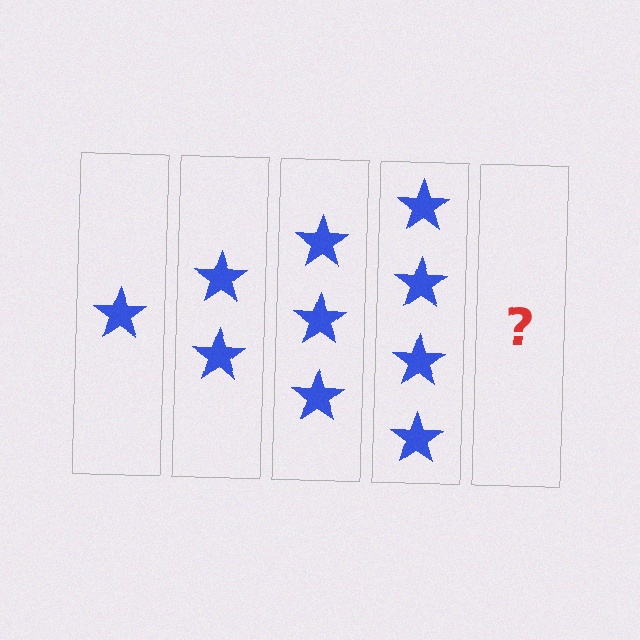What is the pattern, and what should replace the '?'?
The pattern is that each step adds one more star. The '?' should be 5 stars.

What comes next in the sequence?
The next element should be 5 stars.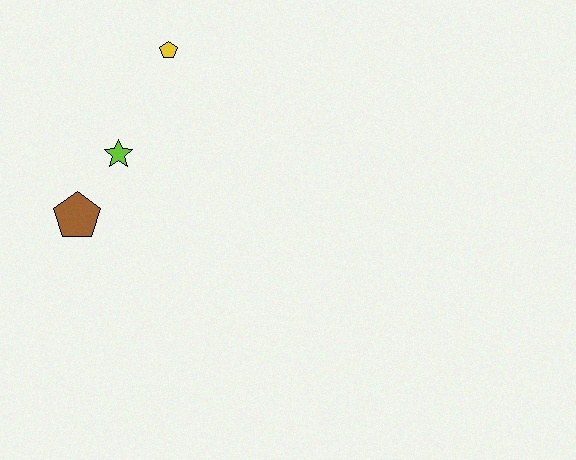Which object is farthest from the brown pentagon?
The yellow pentagon is farthest from the brown pentagon.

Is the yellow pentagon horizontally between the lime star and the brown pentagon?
No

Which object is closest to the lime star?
The brown pentagon is closest to the lime star.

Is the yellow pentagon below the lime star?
No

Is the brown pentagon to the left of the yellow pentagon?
Yes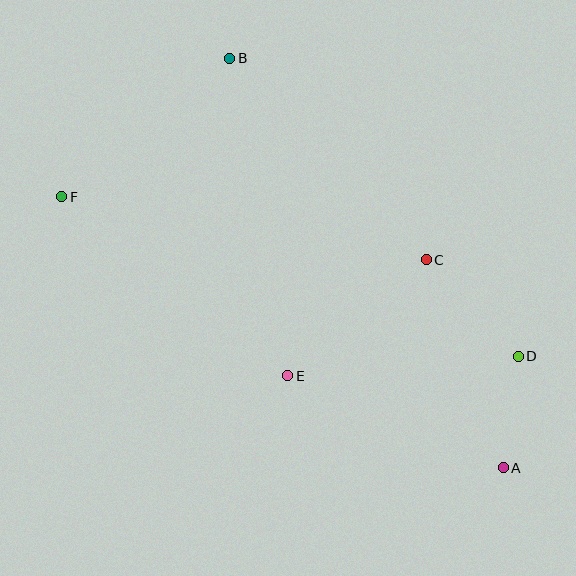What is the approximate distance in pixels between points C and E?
The distance between C and E is approximately 180 pixels.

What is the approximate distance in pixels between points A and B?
The distance between A and B is approximately 493 pixels.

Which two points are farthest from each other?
Points A and F are farthest from each other.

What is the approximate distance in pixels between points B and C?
The distance between B and C is approximately 282 pixels.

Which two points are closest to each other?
Points A and D are closest to each other.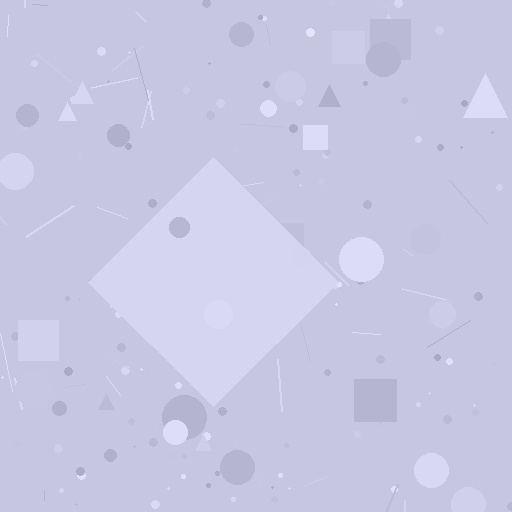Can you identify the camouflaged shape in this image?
The camouflaged shape is a diamond.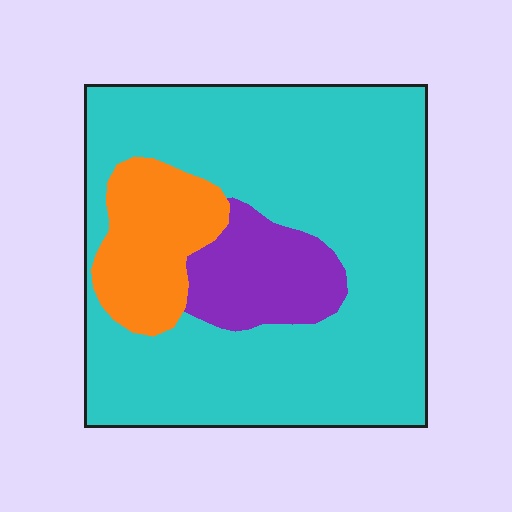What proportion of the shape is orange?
Orange takes up about one eighth (1/8) of the shape.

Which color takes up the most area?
Cyan, at roughly 75%.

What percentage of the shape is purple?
Purple covers around 10% of the shape.